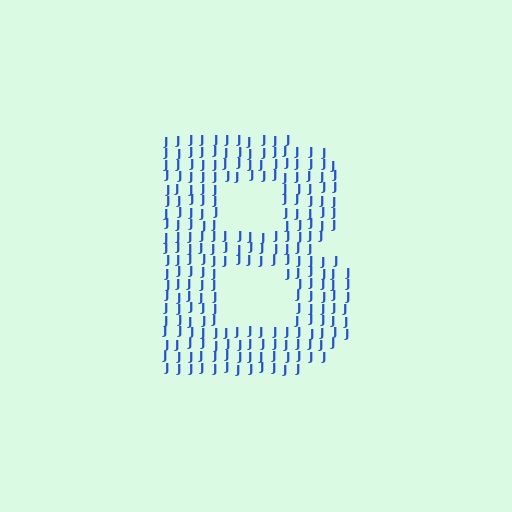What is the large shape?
The large shape is the letter B.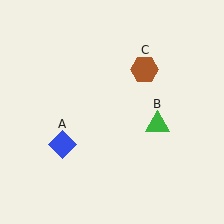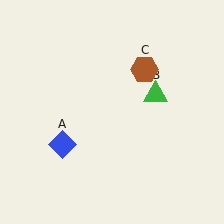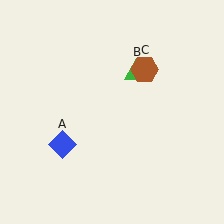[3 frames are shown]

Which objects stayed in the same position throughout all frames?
Blue diamond (object A) and brown hexagon (object C) remained stationary.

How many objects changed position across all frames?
1 object changed position: green triangle (object B).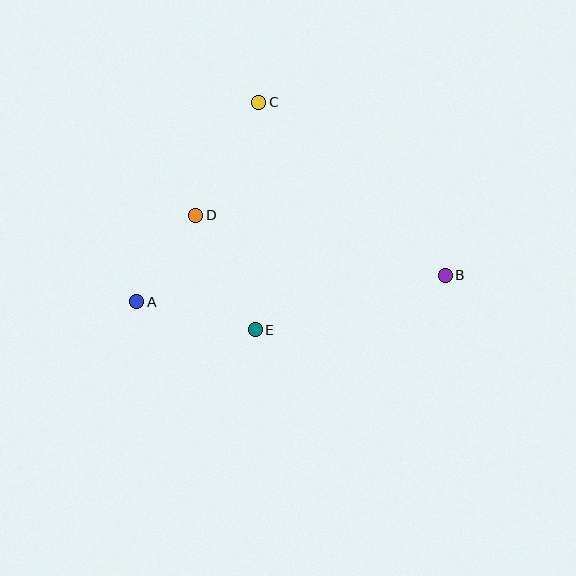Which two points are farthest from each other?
Points A and B are farthest from each other.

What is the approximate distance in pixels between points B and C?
The distance between B and C is approximately 254 pixels.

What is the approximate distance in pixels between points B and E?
The distance between B and E is approximately 198 pixels.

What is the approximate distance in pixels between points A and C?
The distance between A and C is approximately 234 pixels.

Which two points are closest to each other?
Points A and D are closest to each other.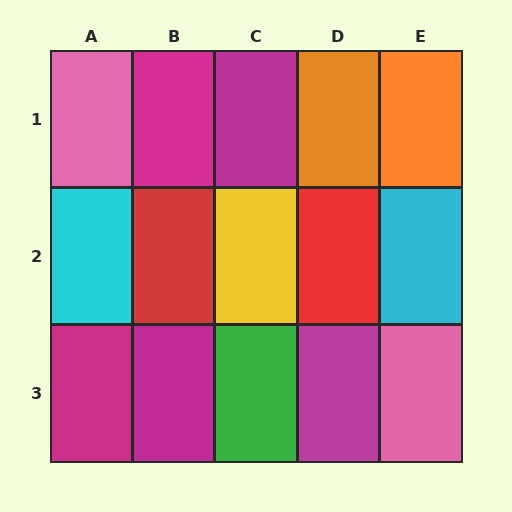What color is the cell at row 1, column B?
Magenta.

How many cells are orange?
2 cells are orange.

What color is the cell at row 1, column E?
Orange.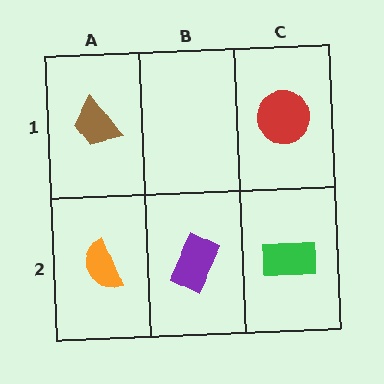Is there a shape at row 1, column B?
No, that cell is empty.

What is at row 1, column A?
A brown trapezoid.